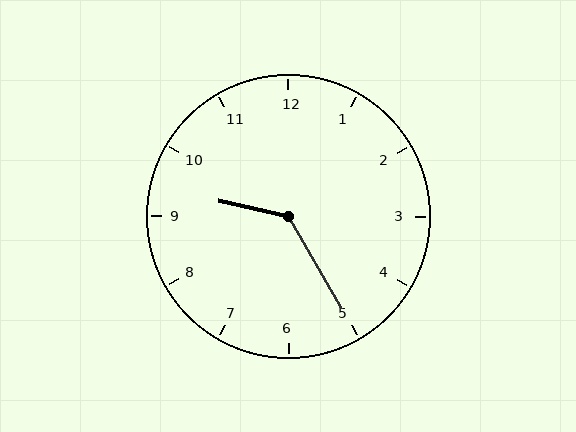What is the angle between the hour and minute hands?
Approximately 132 degrees.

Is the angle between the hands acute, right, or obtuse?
It is obtuse.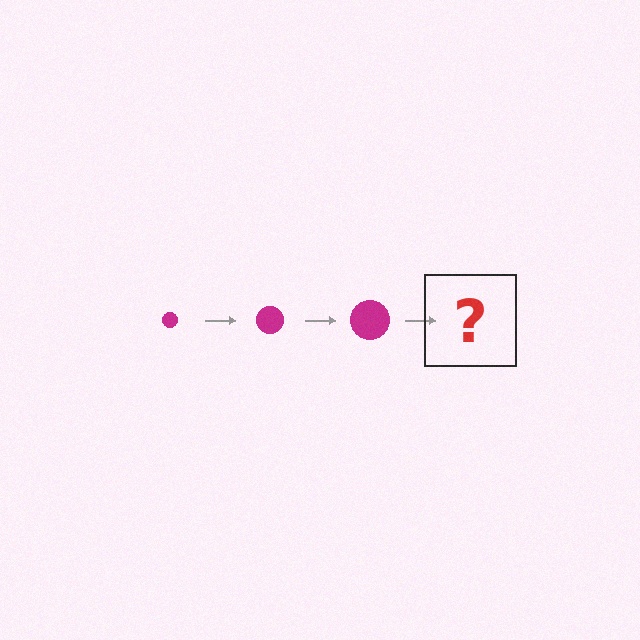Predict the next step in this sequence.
The next step is a magenta circle, larger than the previous one.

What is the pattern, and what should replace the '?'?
The pattern is that the circle gets progressively larger each step. The '?' should be a magenta circle, larger than the previous one.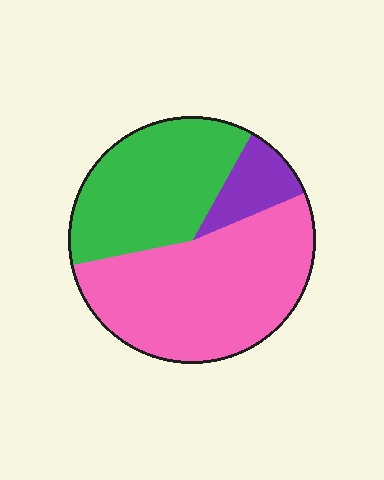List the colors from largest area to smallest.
From largest to smallest: pink, green, purple.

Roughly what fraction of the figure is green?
Green covers 37% of the figure.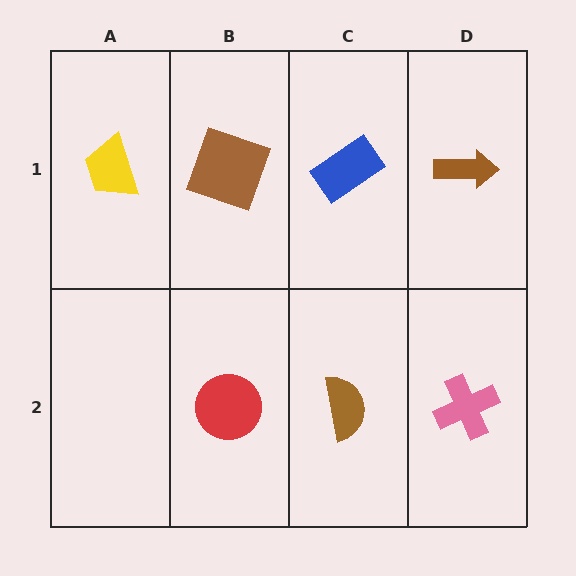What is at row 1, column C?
A blue rectangle.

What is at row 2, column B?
A red circle.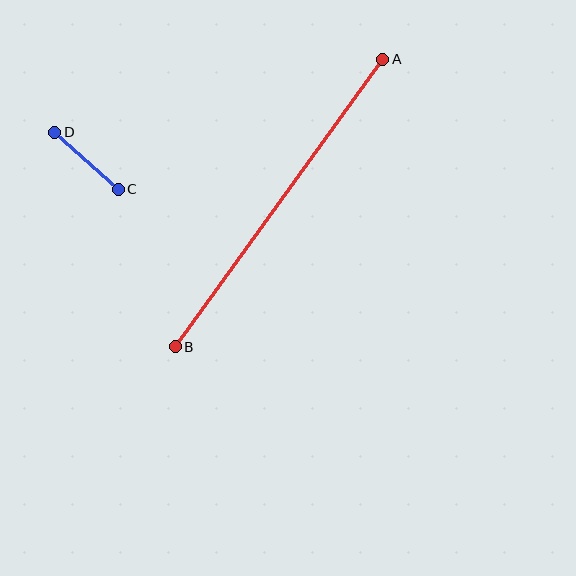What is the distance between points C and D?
The distance is approximately 85 pixels.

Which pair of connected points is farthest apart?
Points A and B are farthest apart.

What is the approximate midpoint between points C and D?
The midpoint is at approximately (86, 161) pixels.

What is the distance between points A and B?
The distance is approximately 354 pixels.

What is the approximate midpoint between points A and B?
The midpoint is at approximately (279, 203) pixels.